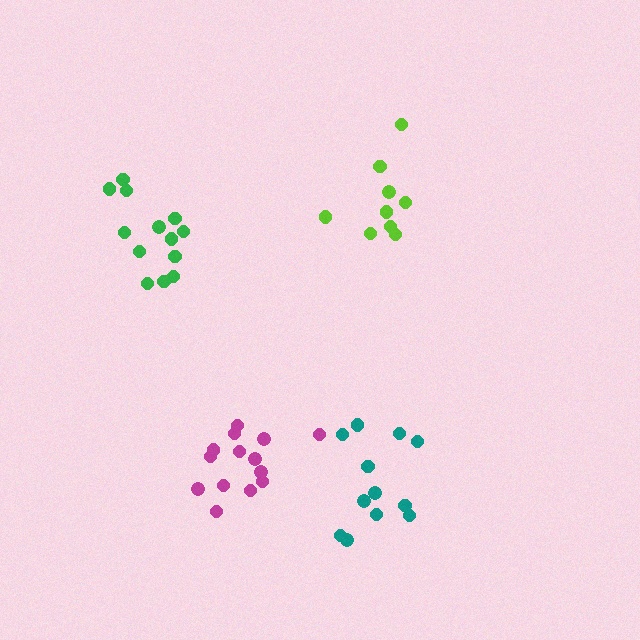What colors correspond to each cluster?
The clusters are colored: green, lime, magenta, teal.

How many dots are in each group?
Group 1: 13 dots, Group 2: 9 dots, Group 3: 14 dots, Group 4: 12 dots (48 total).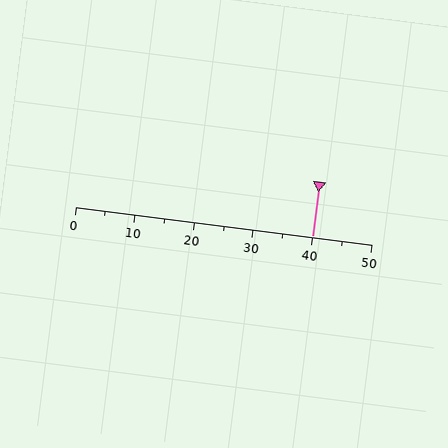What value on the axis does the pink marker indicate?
The marker indicates approximately 40.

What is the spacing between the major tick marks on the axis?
The major ticks are spaced 10 apart.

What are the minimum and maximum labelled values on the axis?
The axis runs from 0 to 50.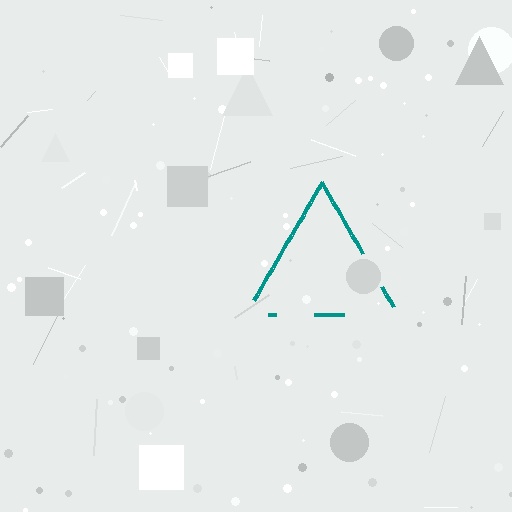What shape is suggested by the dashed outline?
The dashed outline suggests a triangle.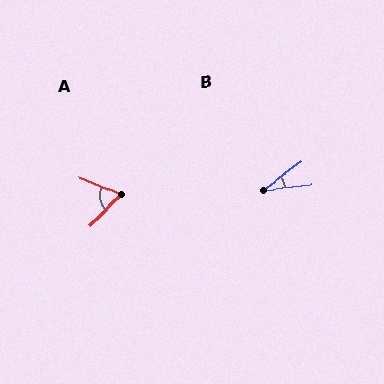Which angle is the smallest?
B, at approximately 31 degrees.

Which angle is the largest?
A, at approximately 66 degrees.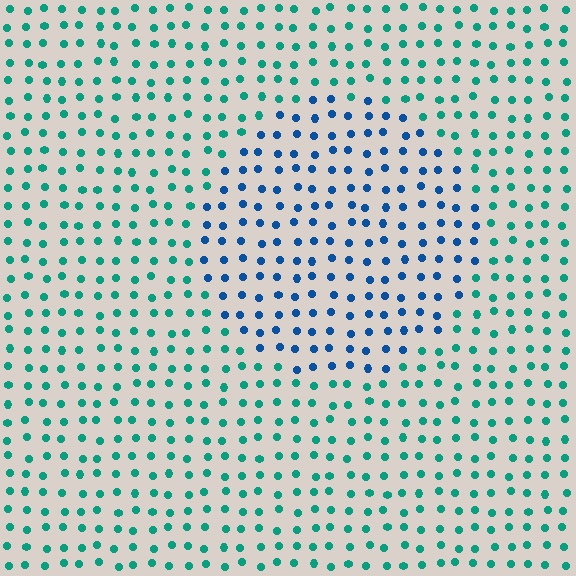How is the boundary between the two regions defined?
The boundary is defined purely by a slight shift in hue (about 44 degrees). Spacing, size, and orientation are identical on both sides.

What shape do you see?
I see a circle.